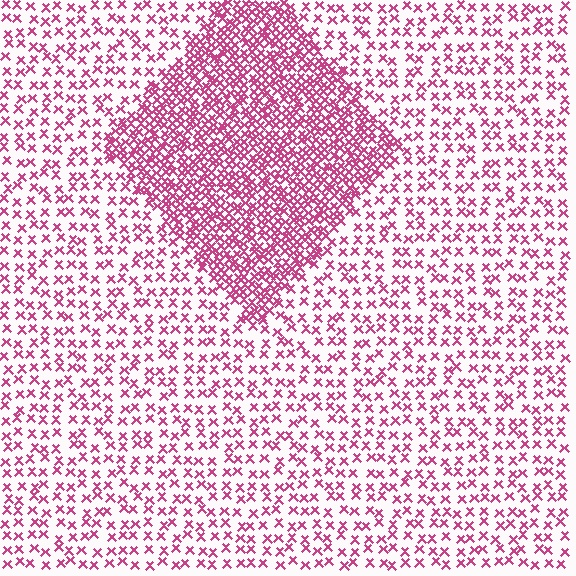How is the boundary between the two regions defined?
The boundary is defined by a change in element density (approximately 2.6x ratio). All elements are the same color, size, and shape.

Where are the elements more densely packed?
The elements are more densely packed inside the diamond boundary.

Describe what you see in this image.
The image contains small magenta elements arranged at two different densities. A diamond-shaped region is visible where the elements are more densely packed than the surrounding area.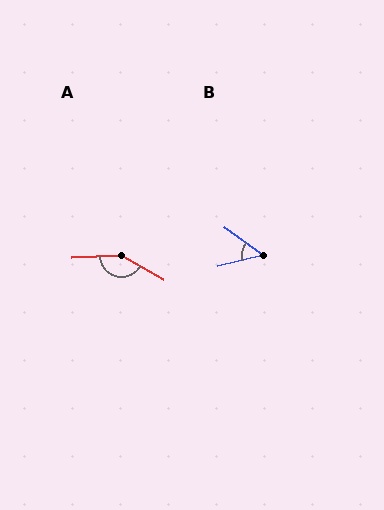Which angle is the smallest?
B, at approximately 50 degrees.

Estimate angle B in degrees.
Approximately 50 degrees.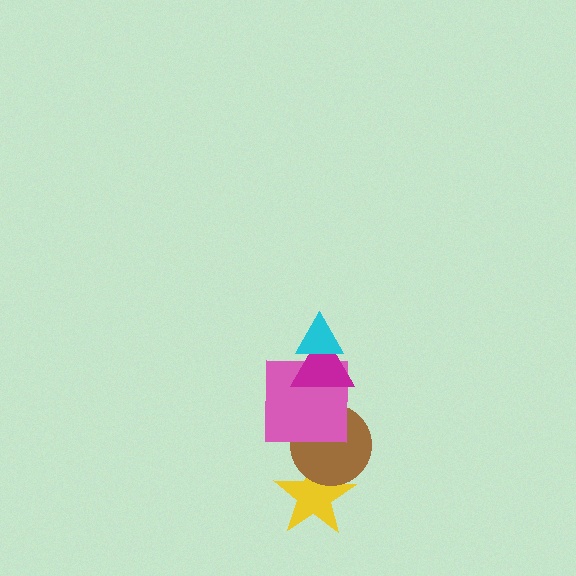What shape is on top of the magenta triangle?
The cyan triangle is on top of the magenta triangle.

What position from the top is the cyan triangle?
The cyan triangle is 1st from the top.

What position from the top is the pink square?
The pink square is 3rd from the top.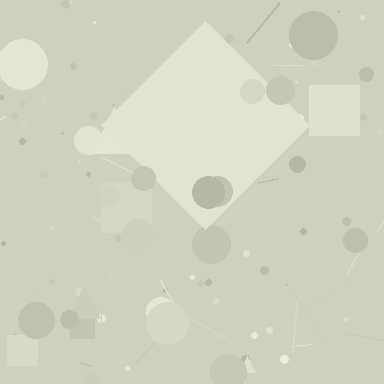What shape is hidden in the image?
A diamond is hidden in the image.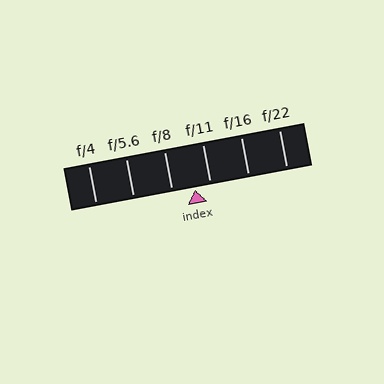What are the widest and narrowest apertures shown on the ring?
The widest aperture shown is f/4 and the narrowest is f/22.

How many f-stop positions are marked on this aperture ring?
There are 6 f-stop positions marked.